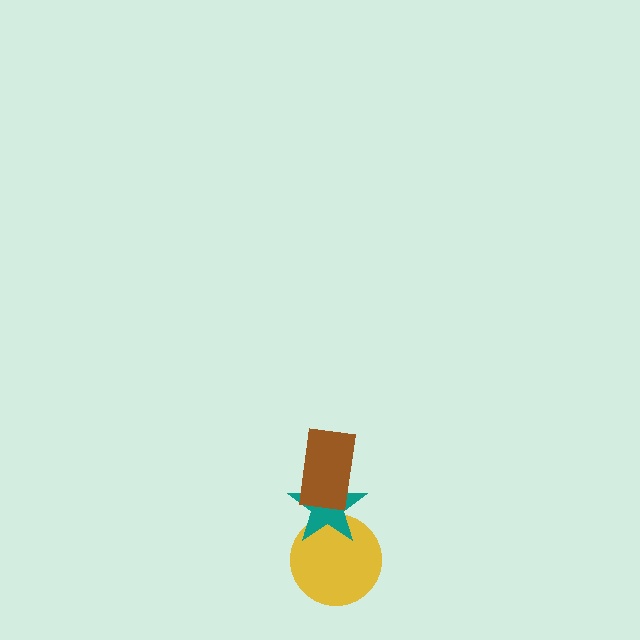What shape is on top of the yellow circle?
The teal star is on top of the yellow circle.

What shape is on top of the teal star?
The brown rectangle is on top of the teal star.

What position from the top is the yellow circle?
The yellow circle is 3rd from the top.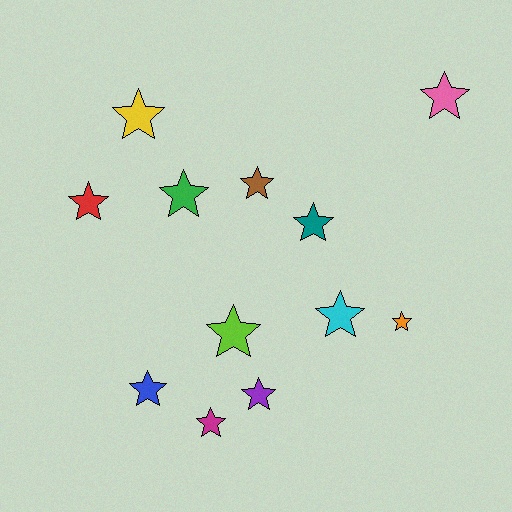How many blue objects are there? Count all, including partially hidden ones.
There is 1 blue object.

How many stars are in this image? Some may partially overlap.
There are 12 stars.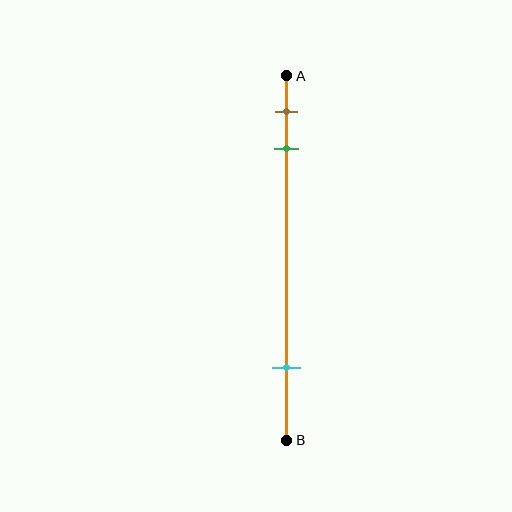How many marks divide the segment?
There are 3 marks dividing the segment.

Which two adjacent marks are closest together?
The brown and green marks are the closest adjacent pair.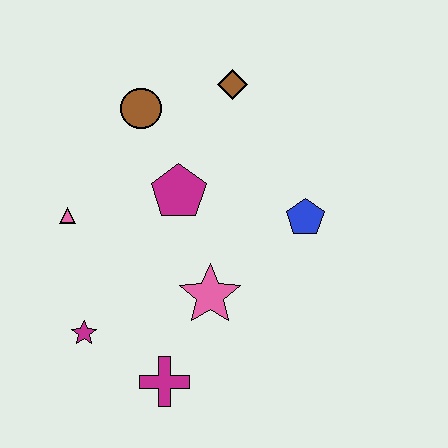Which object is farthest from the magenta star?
The brown diamond is farthest from the magenta star.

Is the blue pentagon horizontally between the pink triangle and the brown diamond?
No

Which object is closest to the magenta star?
The magenta cross is closest to the magenta star.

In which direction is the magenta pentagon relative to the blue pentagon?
The magenta pentagon is to the left of the blue pentagon.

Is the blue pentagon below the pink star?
No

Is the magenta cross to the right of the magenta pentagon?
No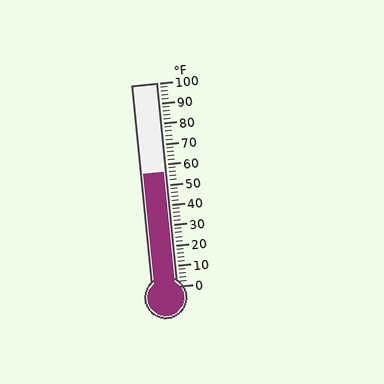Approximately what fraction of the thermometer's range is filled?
The thermometer is filled to approximately 55% of its range.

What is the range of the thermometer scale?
The thermometer scale ranges from 0°F to 100°F.